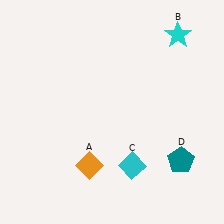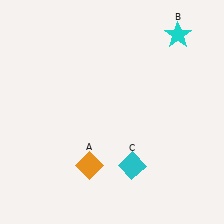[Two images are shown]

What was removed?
The teal pentagon (D) was removed in Image 2.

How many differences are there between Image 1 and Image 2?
There is 1 difference between the two images.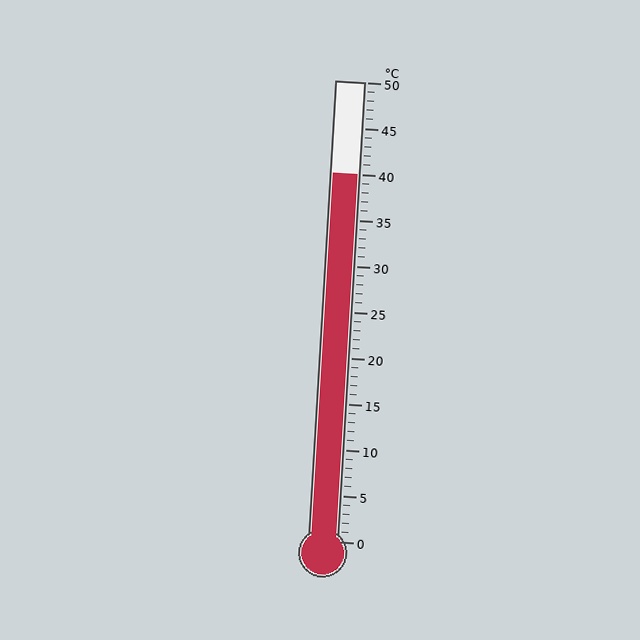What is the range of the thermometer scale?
The thermometer scale ranges from 0°C to 50°C.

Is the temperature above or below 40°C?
The temperature is at 40°C.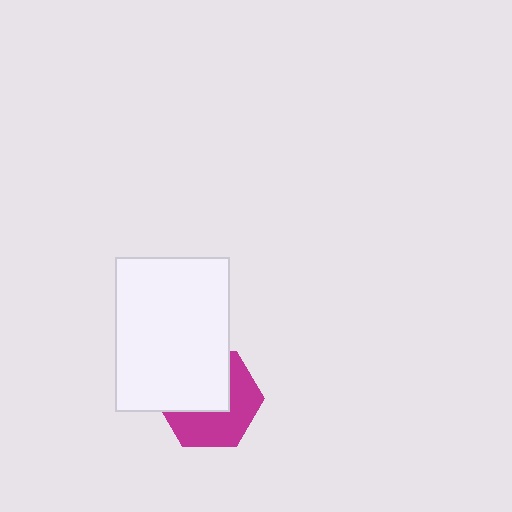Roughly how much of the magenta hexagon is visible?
About half of it is visible (roughly 52%).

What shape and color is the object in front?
The object in front is a white rectangle.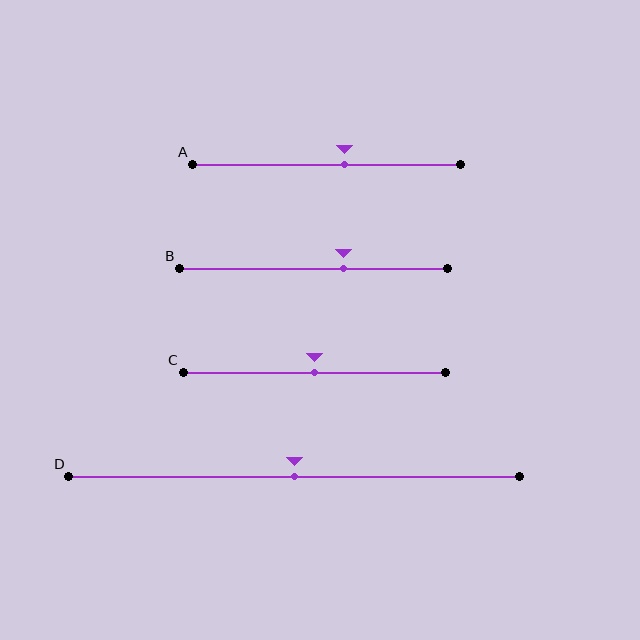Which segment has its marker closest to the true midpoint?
Segment C has its marker closest to the true midpoint.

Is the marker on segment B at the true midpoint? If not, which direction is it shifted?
No, the marker on segment B is shifted to the right by about 11% of the segment length.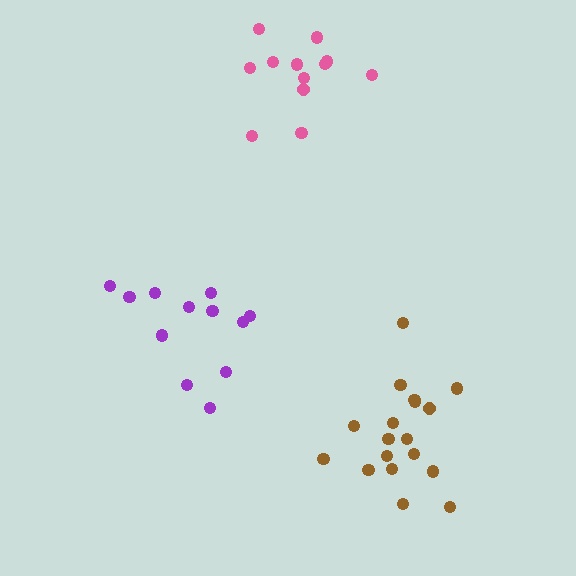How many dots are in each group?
Group 1: 12 dots, Group 2: 12 dots, Group 3: 18 dots (42 total).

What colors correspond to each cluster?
The clusters are colored: purple, pink, brown.